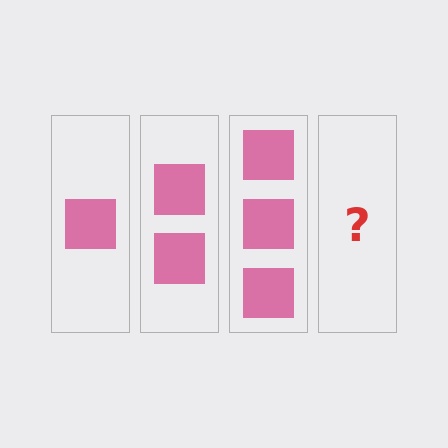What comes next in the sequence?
The next element should be 4 squares.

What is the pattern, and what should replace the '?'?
The pattern is that each step adds one more square. The '?' should be 4 squares.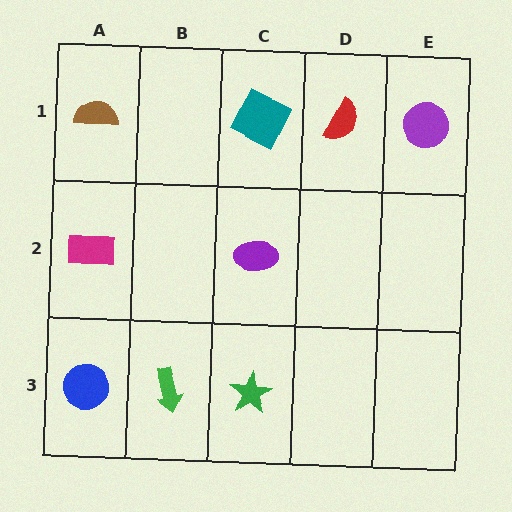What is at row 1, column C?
A teal square.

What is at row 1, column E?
A purple circle.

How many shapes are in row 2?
2 shapes.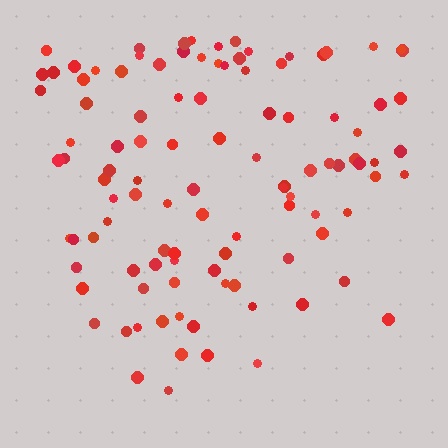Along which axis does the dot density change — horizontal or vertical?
Vertical.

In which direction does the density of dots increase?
From bottom to top, with the top side densest.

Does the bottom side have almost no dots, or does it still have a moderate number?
Still a moderate number, just noticeably fewer than the top.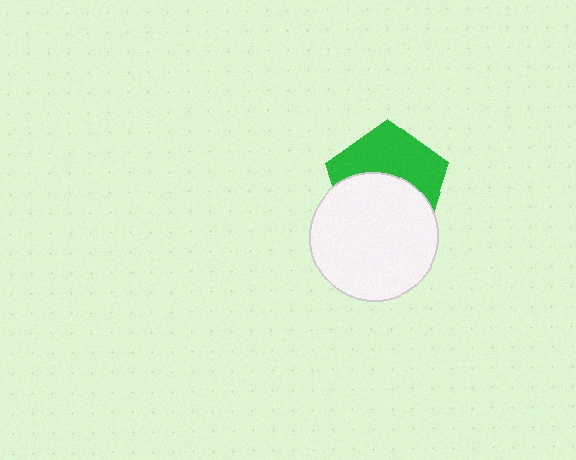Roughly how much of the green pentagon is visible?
About half of it is visible (roughly 49%).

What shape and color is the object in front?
The object in front is a white circle.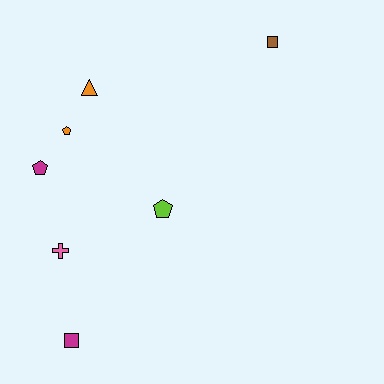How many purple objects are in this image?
There are no purple objects.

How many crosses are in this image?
There is 1 cross.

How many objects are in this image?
There are 7 objects.